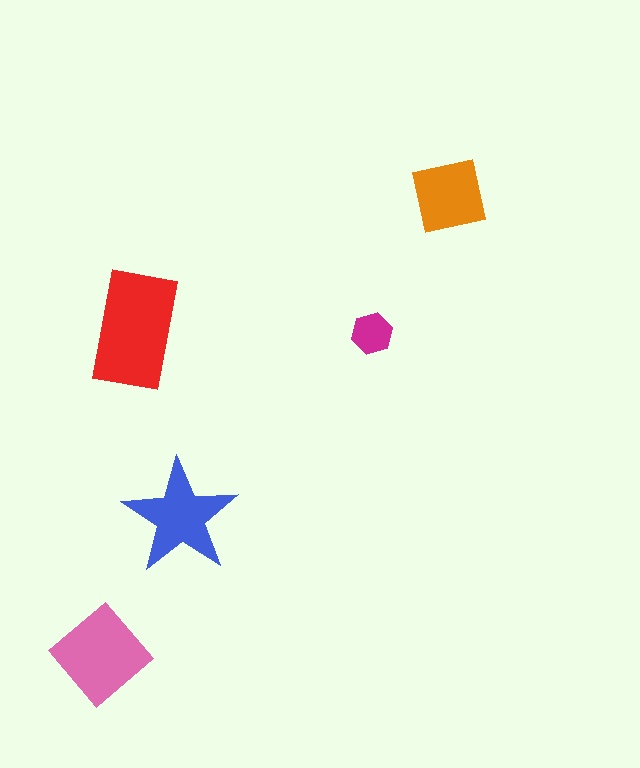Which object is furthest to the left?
The pink diamond is leftmost.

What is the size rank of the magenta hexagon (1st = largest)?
5th.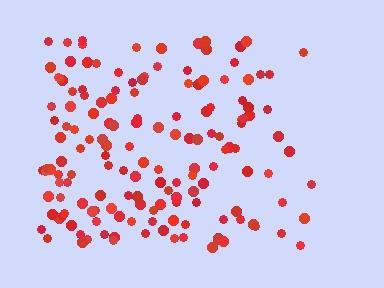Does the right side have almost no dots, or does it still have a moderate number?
Still a moderate number, just noticeably fewer than the left.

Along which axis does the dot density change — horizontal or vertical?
Horizontal.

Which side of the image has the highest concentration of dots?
The left.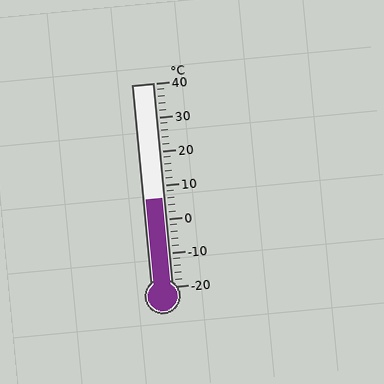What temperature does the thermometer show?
The thermometer shows approximately 6°C.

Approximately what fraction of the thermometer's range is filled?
The thermometer is filled to approximately 45% of its range.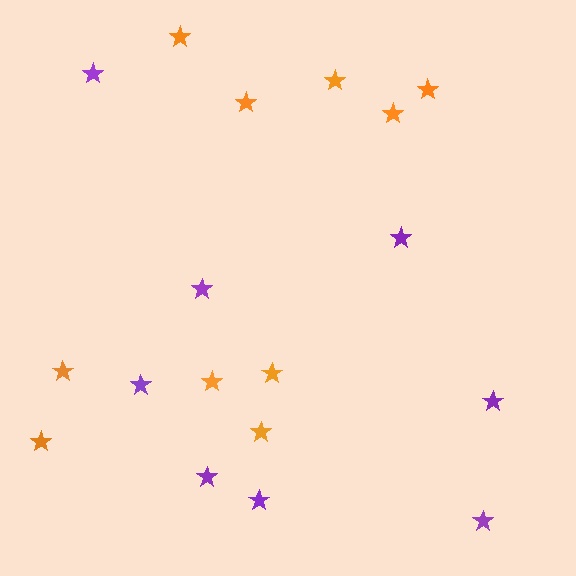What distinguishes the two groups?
There are 2 groups: one group of purple stars (8) and one group of orange stars (10).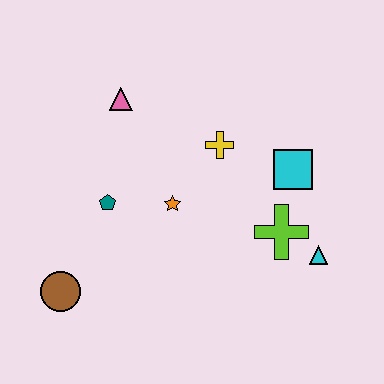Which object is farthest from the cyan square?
The brown circle is farthest from the cyan square.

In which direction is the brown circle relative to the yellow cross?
The brown circle is to the left of the yellow cross.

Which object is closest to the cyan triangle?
The lime cross is closest to the cyan triangle.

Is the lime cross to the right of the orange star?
Yes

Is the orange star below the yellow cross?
Yes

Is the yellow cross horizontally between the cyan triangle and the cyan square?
No